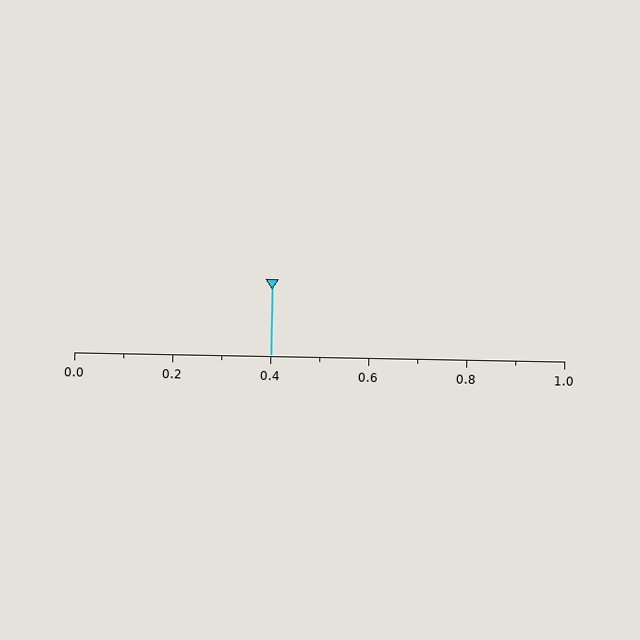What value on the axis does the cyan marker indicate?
The marker indicates approximately 0.4.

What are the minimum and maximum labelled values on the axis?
The axis runs from 0.0 to 1.0.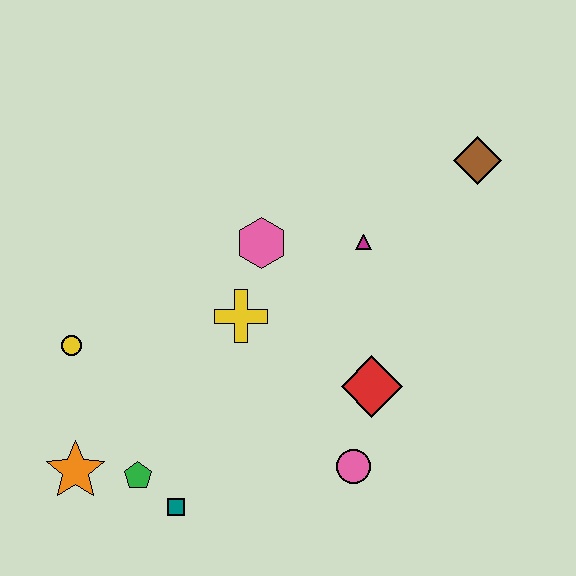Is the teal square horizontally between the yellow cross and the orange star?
Yes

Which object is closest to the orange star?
The green pentagon is closest to the orange star.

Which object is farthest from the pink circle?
The brown diamond is farthest from the pink circle.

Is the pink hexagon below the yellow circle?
No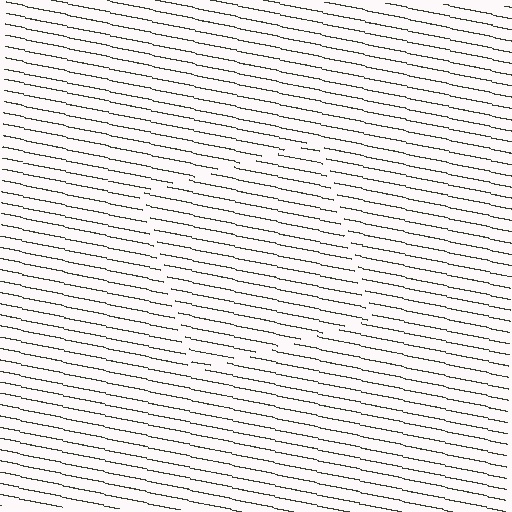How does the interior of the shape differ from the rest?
The interior of the shape contains the same grating, shifted by half a period — the contour is defined by the phase discontinuity where line-ends from the inner and outer gratings abut.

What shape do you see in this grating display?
An illusory square. The interior of the shape contains the same grating, shifted by half a period — the contour is defined by the phase discontinuity where line-ends from the inner and outer gratings abut.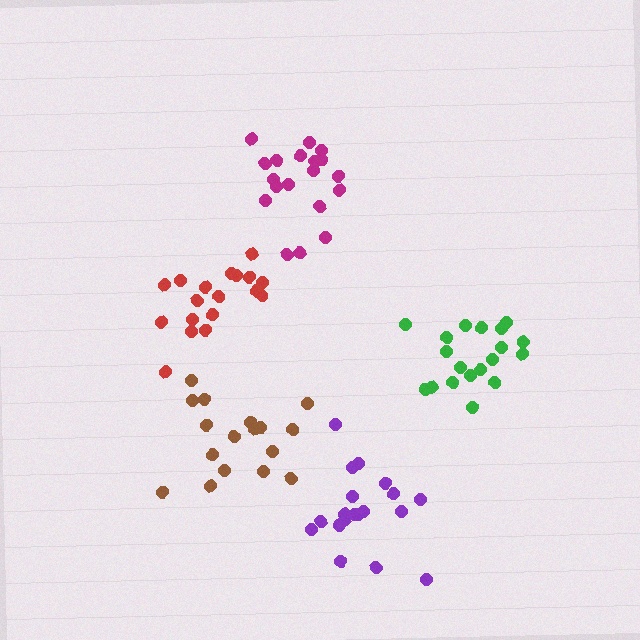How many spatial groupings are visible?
There are 5 spatial groupings.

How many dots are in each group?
Group 1: 19 dots, Group 2: 17 dots, Group 3: 19 dots, Group 4: 18 dots, Group 5: 19 dots (92 total).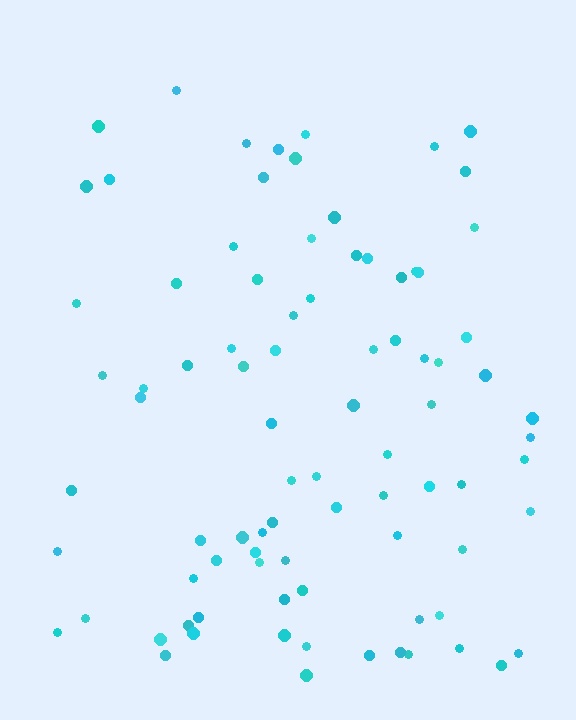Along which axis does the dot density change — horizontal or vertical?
Vertical.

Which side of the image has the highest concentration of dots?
The bottom.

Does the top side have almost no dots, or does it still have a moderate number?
Still a moderate number, just noticeably fewer than the bottom.